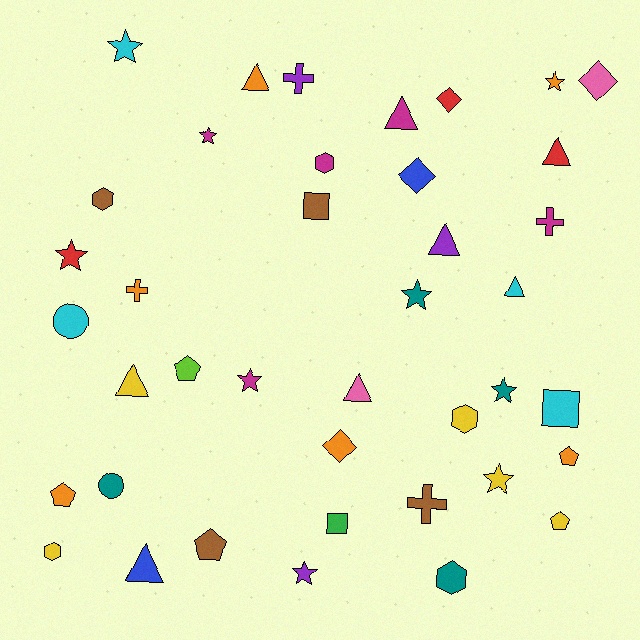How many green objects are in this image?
There is 1 green object.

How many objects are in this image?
There are 40 objects.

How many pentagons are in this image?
There are 5 pentagons.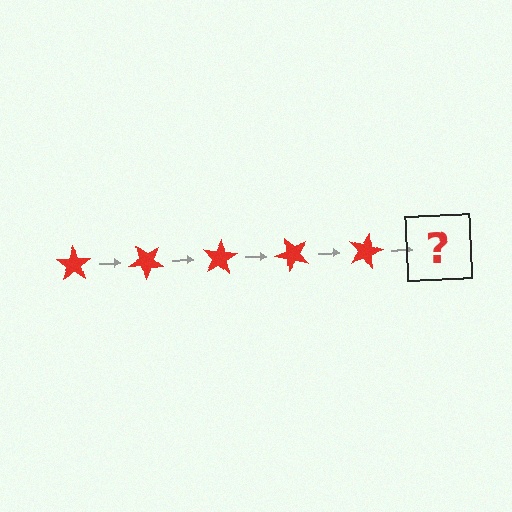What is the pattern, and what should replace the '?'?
The pattern is that the star rotates 40 degrees each step. The '?' should be a red star rotated 200 degrees.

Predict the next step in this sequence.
The next step is a red star rotated 200 degrees.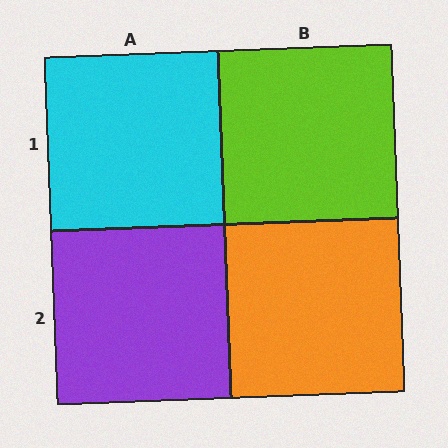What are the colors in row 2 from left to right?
Purple, orange.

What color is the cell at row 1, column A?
Cyan.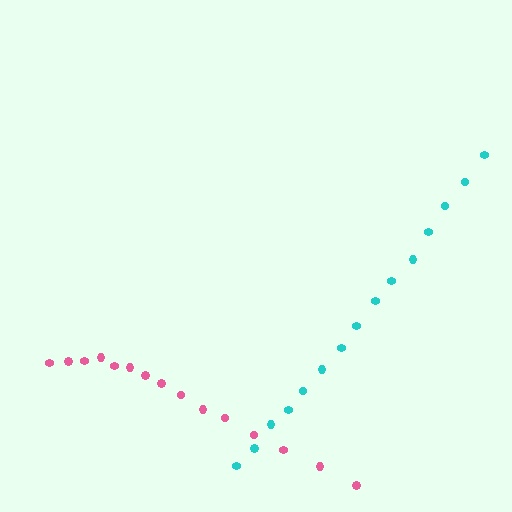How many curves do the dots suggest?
There are 2 distinct paths.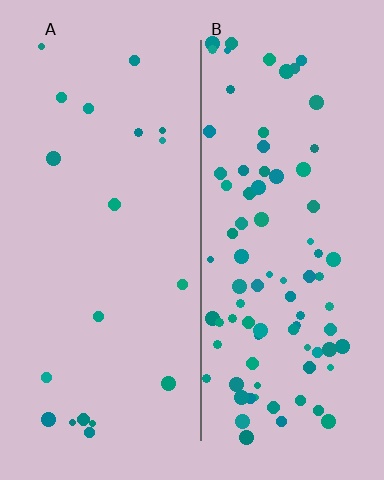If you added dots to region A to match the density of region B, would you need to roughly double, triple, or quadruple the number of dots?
Approximately quadruple.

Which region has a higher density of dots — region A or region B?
B (the right).